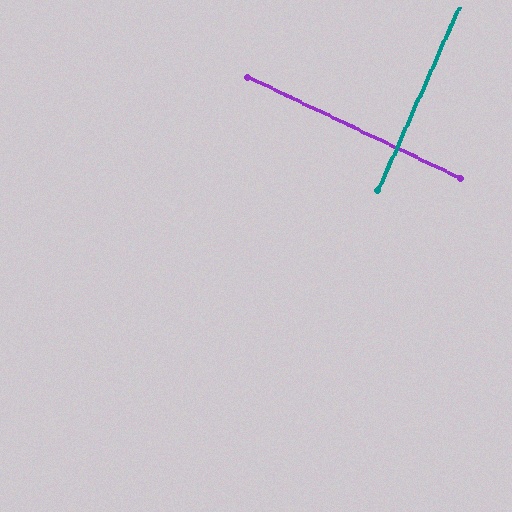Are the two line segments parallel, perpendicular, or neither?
Perpendicular — they meet at approximately 88°.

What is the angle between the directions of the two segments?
Approximately 88 degrees.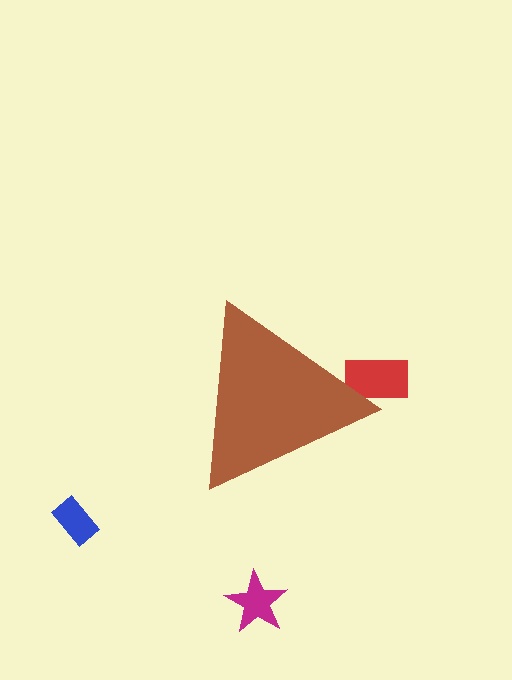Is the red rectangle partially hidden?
Yes, the red rectangle is partially hidden behind the brown triangle.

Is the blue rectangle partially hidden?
No, the blue rectangle is fully visible.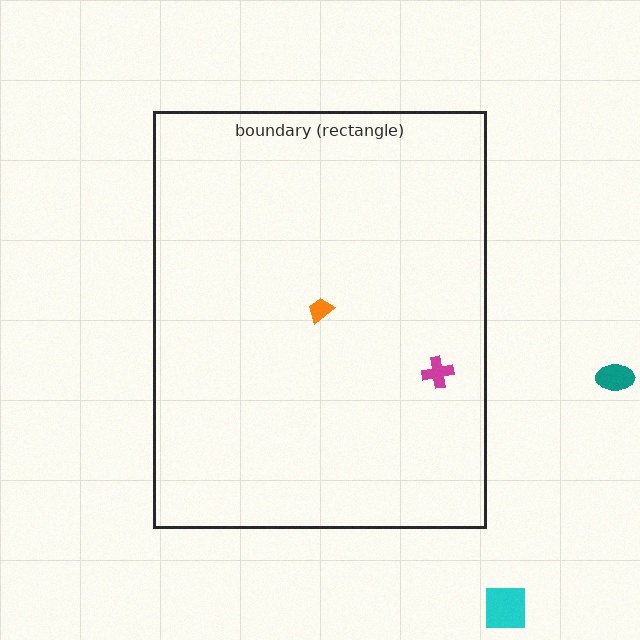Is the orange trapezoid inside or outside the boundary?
Inside.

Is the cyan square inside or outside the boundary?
Outside.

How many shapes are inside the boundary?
2 inside, 2 outside.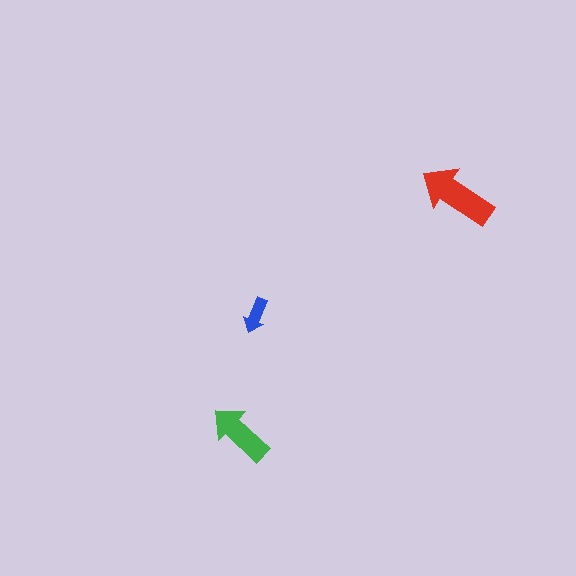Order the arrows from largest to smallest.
the red one, the green one, the blue one.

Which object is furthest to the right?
The red arrow is rightmost.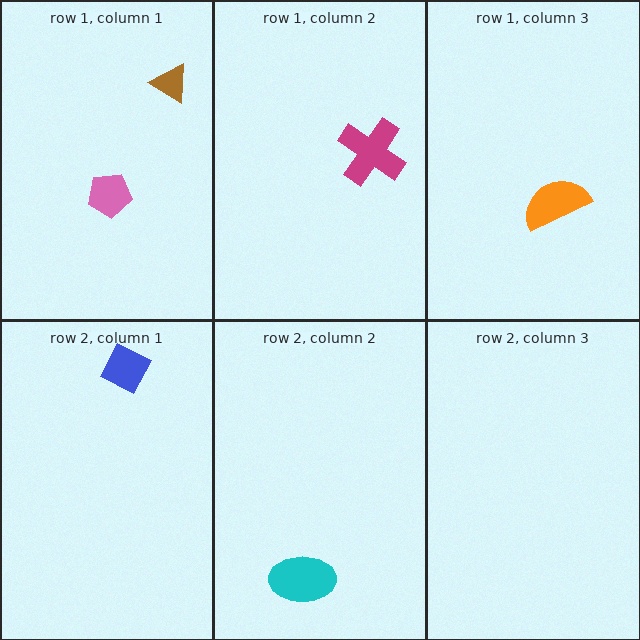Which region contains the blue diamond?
The row 2, column 1 region.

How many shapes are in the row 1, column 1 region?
2.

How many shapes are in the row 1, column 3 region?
1.